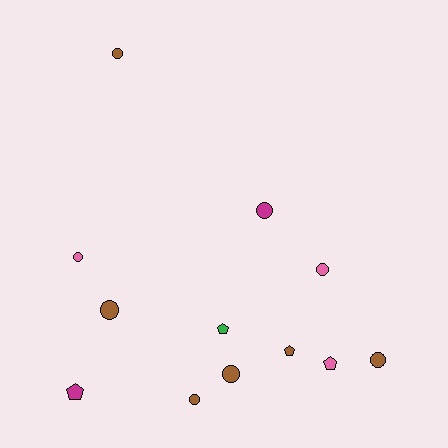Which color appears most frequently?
Brown, with 6 objects.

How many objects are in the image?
There are 12 objects.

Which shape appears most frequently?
Circle, with 8 objects.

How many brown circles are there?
There are 5 brown circles.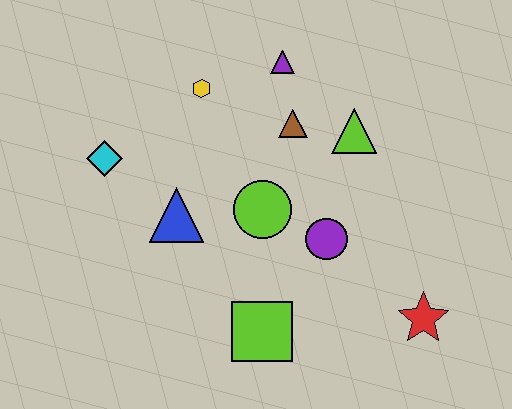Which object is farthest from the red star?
The cyan diamond is farthest from the red star.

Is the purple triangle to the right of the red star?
No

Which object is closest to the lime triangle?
The brown triangle is closest to the lime triangle.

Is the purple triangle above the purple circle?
Yes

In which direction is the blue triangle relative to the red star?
The blue triangle is to the left of the red star.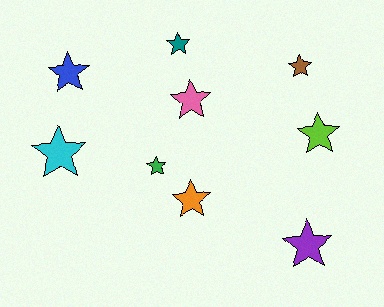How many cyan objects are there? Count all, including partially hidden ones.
There is 1 cyan object.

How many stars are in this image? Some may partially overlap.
There are 9 stars.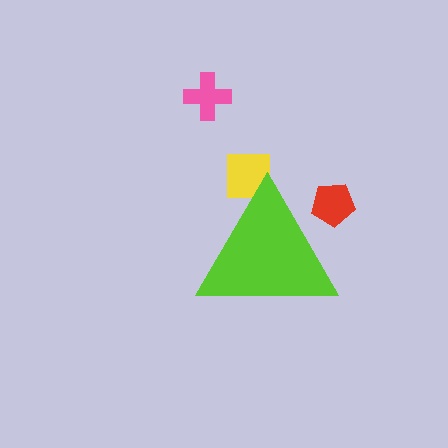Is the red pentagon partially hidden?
Yes, the red pentagon is partially hidden behind the lime triangle.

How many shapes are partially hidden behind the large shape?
2 shapes are partially hidden.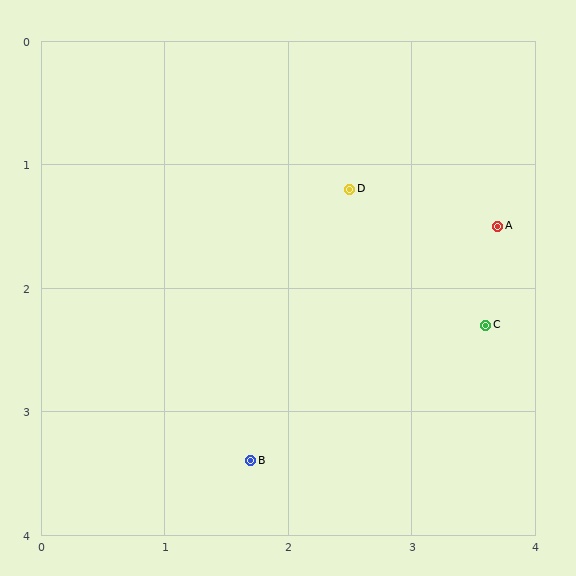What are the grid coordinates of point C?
Point C is at approximately (3.6, 2.3).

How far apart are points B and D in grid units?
Points B and D are about 2.3 grid units apart.